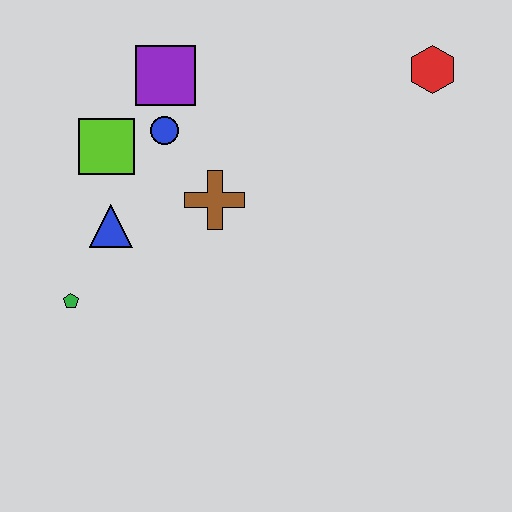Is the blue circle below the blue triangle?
No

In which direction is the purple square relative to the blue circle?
The purple square is above the blue circle.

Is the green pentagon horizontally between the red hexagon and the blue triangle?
No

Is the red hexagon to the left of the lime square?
No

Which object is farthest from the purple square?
The red hexagon is farthest from the purple square.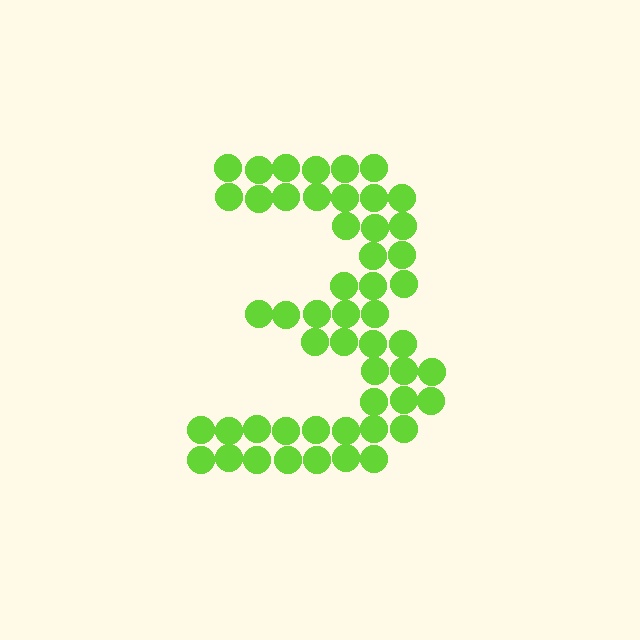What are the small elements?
The small elements are circles.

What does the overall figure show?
The overall figure shows the digit 3.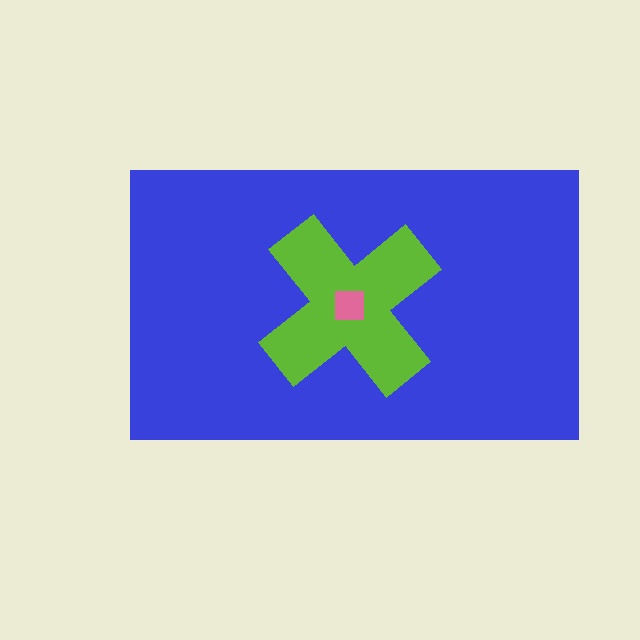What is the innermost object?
The pink square.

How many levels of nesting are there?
3.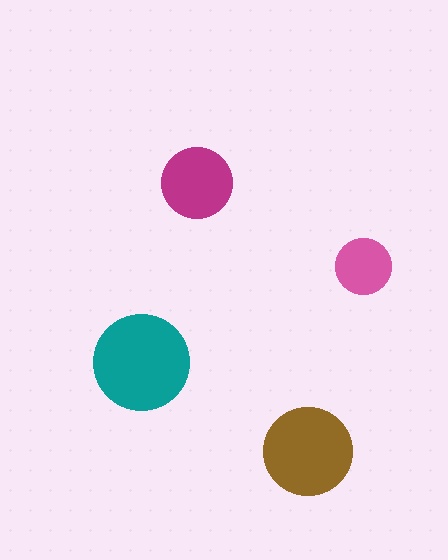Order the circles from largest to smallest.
the teal one, the brown one, the magenta one, the pink one.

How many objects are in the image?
There are 4 objects in the image.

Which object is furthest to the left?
The teal circle is leftmost.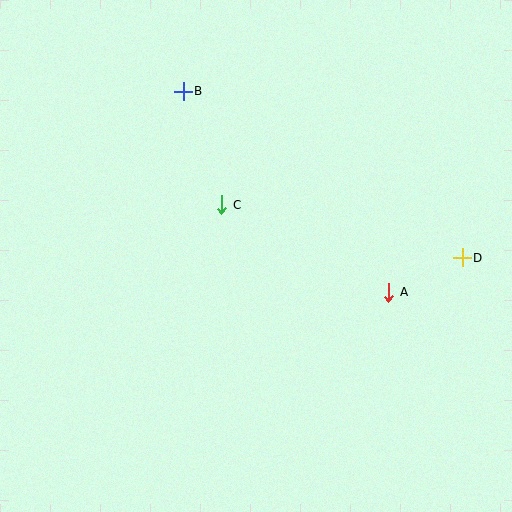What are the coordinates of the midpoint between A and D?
The midpoint between A and D is at (426, 275).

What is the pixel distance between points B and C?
The distance between B and C is 120 pixels.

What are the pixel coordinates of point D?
Point D is at (462, 258).